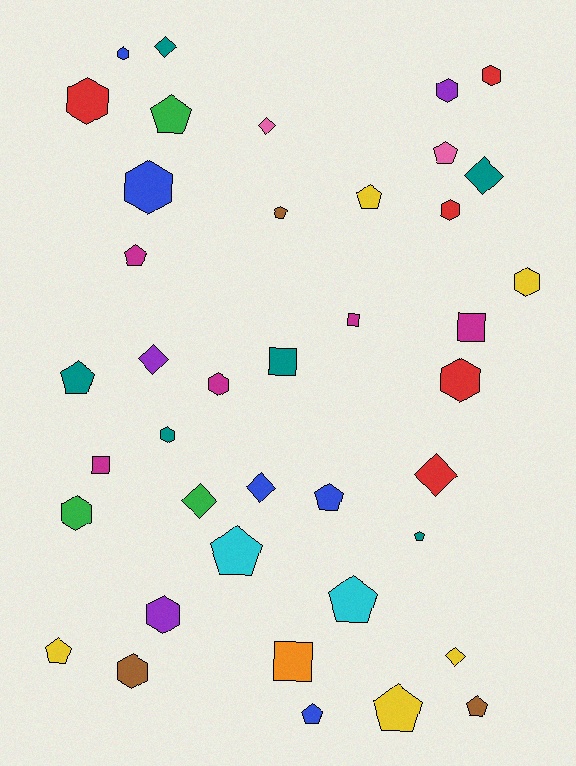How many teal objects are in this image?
There are 6 teal objects.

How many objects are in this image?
There are 40 objects.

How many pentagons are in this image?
There are 14 pentagons.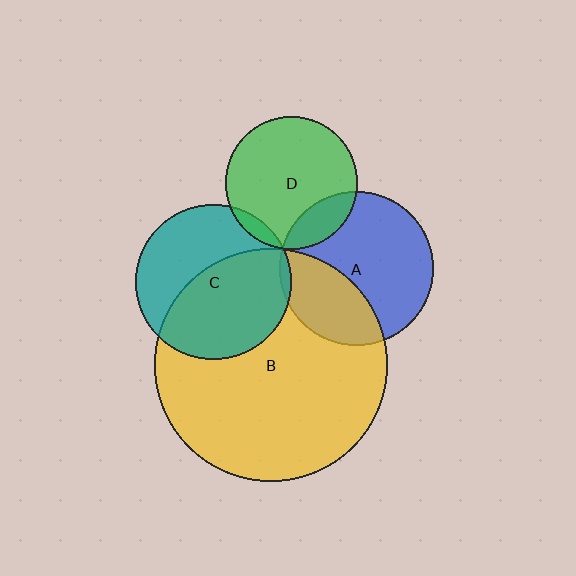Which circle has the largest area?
Circle B (yellow).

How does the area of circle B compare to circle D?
Approximately 3.1 times.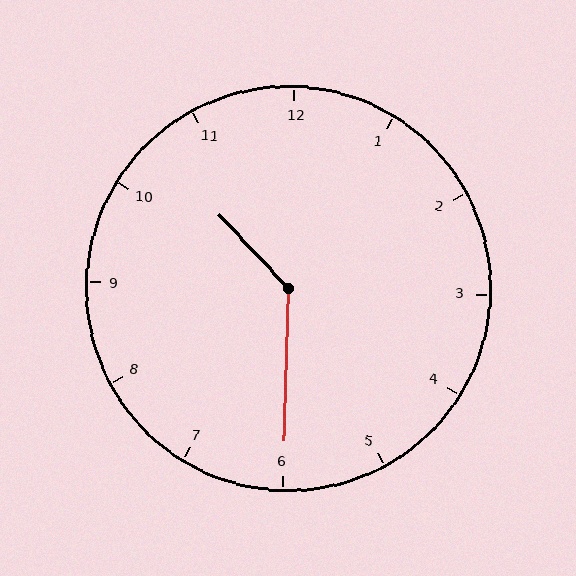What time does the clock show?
10:30.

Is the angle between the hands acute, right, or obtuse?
It is obtuse.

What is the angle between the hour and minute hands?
Approximately 135 degrees.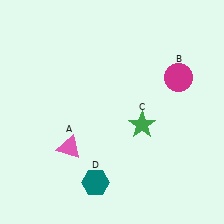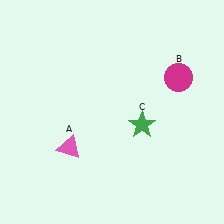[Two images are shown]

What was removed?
The teal hexagon (D) was removed in Image 2.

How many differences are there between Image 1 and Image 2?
There is 1 difference between the two images.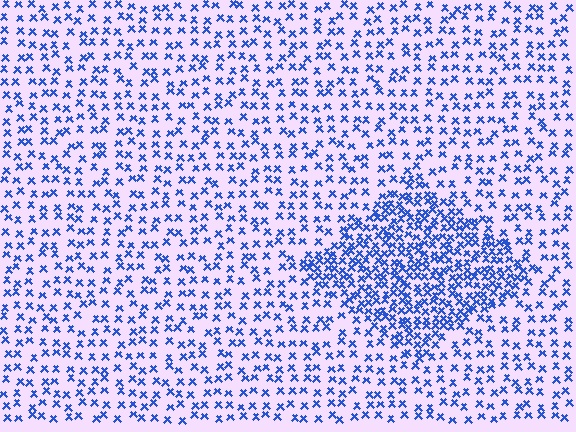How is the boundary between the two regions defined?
The boundary is defined by a change in element density (approximately 2.3x ratio). All elements are the same color, size, and shape.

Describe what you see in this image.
The image contains small blue elements arranged at two different densities. A diamond-shaped region is visible where the elements are more densely packed than the surrounding area.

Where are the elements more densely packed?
The elements are more densely packed inside the diamond boundary.